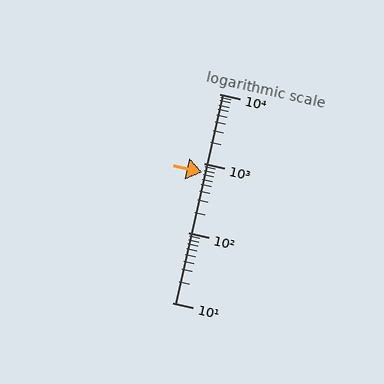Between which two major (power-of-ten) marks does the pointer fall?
The pointer is between 100 and 1000.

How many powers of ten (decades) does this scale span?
The scale spans 3 decades, from 10 to 10000.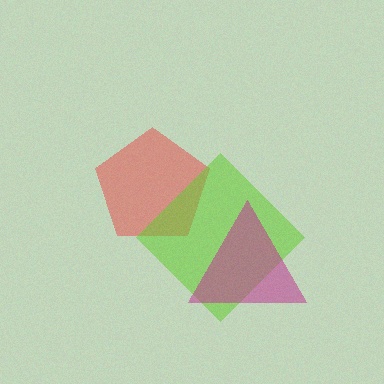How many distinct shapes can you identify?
There are 3 distinct shapes: a red pentagon, a lime diamond, a magenta triangle.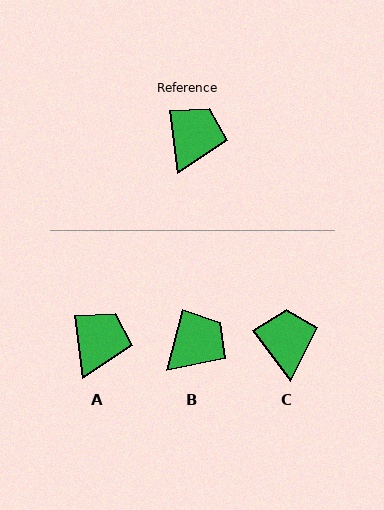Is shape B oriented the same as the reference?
No, it is off by about 22 degrees.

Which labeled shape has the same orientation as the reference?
A.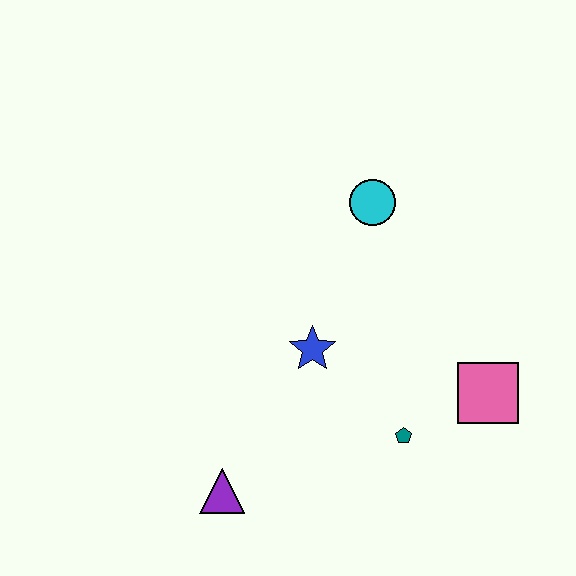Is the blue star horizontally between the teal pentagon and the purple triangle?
Yes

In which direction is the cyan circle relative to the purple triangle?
The cyan circle is above the purple triangle.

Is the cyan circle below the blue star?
No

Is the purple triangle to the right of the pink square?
No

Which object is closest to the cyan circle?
The blue star is closest to the cyan circle.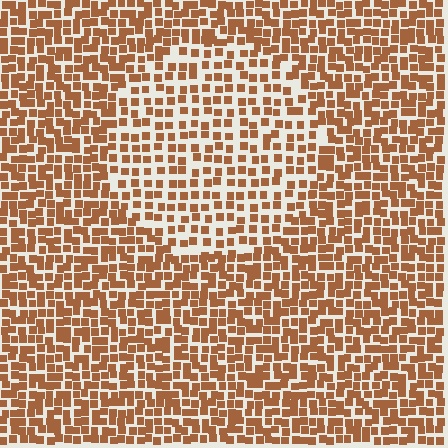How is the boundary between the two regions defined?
The boundary is defined by a change in element density (approximately 1.7x ratio). All elements are the same color, size, and shape.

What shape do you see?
I see a circle.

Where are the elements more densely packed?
The elements are more densely packed outside the circle boundary.